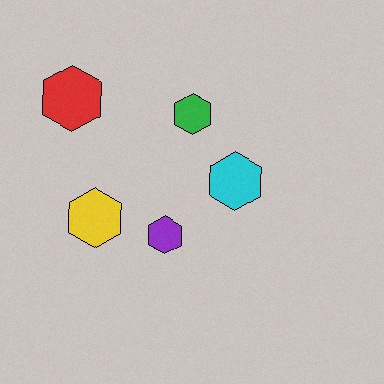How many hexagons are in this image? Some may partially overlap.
There are 5 hexagons.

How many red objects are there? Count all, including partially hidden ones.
There is 1 red object.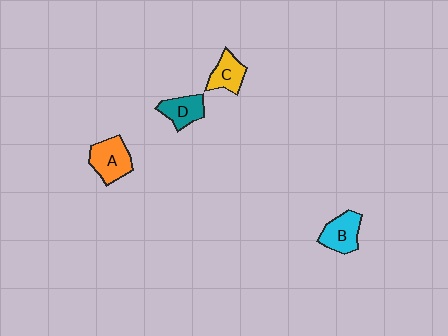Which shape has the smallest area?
Shape C (yellow).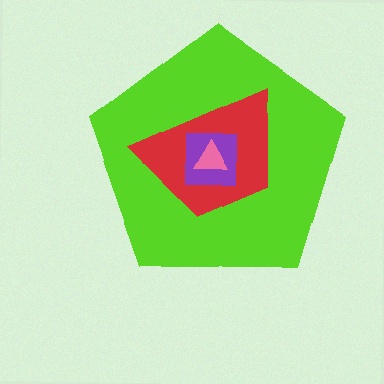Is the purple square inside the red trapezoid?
Yes.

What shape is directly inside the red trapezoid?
The purple square.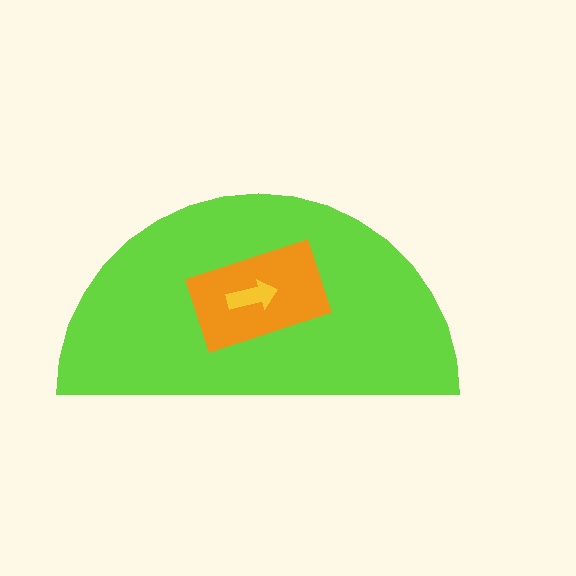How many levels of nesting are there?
3.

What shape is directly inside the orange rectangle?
The yellow arrow.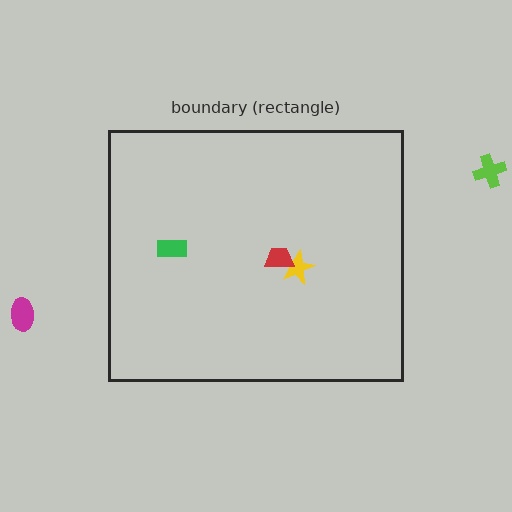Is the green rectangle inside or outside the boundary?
Inside.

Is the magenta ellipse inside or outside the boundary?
Outside.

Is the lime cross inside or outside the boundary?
Outside.